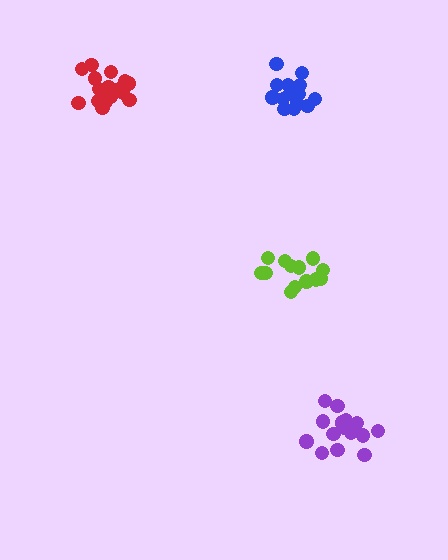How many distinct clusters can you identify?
There are 4 distinct clusters.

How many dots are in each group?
Group 1: 13 dots, Group 2: 19 dots, Group 3: 14 dots, Group 4: 17 dots (63 total).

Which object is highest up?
The red cluster is topmost.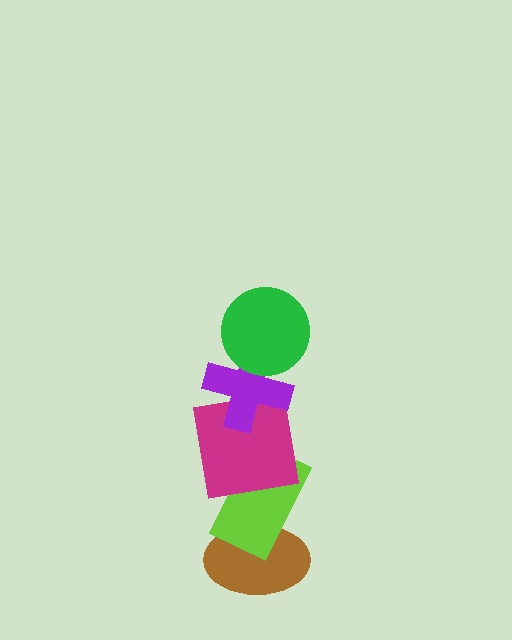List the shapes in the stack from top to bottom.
From top to bottom: the green circle, the purple cross, the magenta square, the lime rectangle, the brown ellipse.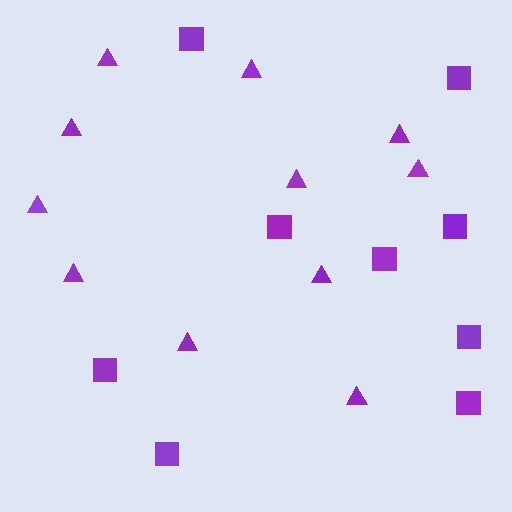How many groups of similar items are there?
There are 2 groups: one group of triangles (11) and one group of squares (9).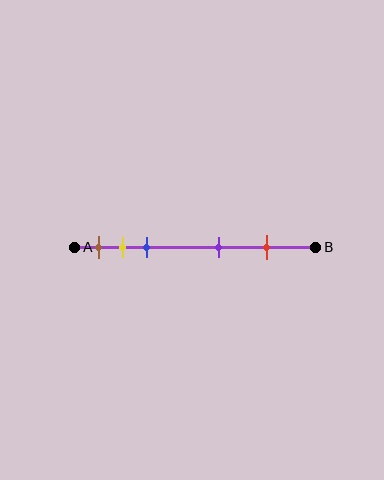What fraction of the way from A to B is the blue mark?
The blue mark is approximately 30% (0.3) of the way from A to B.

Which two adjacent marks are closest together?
The yellow and blue marks are the closest adjacent pair.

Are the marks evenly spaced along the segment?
No, the marks are not evenly spaced.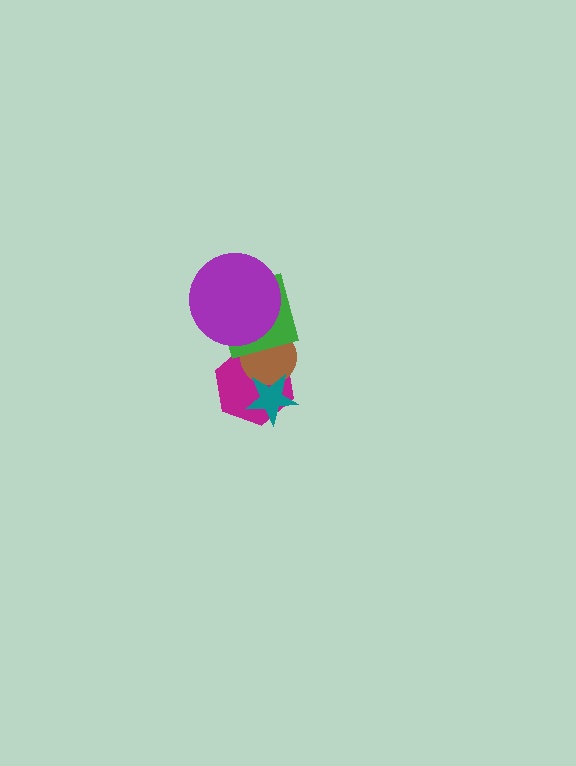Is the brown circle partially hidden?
Yes, it is partially covered by another shape.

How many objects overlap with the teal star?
2 objects overlap with the teal star.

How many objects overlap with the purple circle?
1 object overlaps with the purple circle.